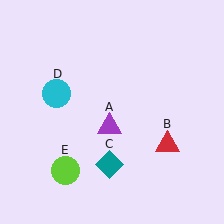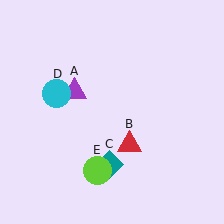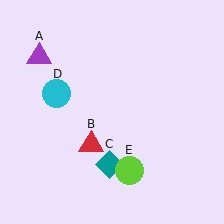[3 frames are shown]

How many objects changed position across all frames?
3 objects changed position: purple triangle (object A), red triangle (object B), lime circle (object E).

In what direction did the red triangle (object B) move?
The red triangle (object B) moved left.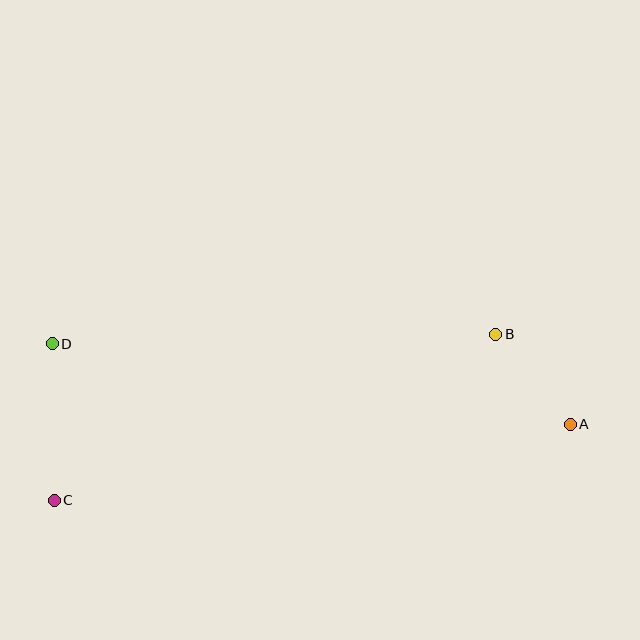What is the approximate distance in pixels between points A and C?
The distance between A and C is approximately 522 pixels.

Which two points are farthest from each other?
Points A and D are farthest from each other.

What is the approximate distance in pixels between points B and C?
The distance between B and C is approximately 472 pixels.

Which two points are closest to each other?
Points A and B are closest to each other.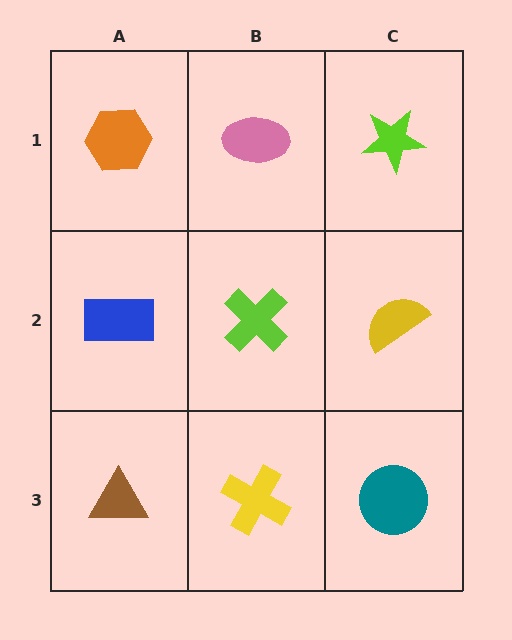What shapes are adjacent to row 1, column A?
A blue rectangle (row 2, column A), a pink ellipse (row 1, column B).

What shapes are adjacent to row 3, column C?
A yellow semicircle (row 2, column C), a yellow cross (row 3, column B).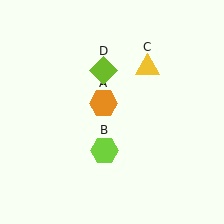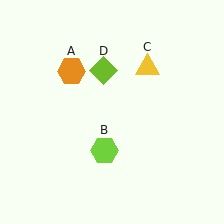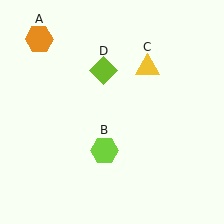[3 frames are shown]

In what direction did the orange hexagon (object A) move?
The orange hexagon (object A) moved up and to the left.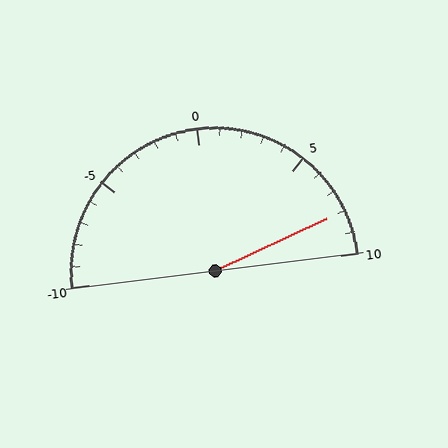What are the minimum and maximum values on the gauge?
The gauge ranges from -10 to 10.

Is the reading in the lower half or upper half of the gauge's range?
The reading is in the upper half of the range (-10 to 10).